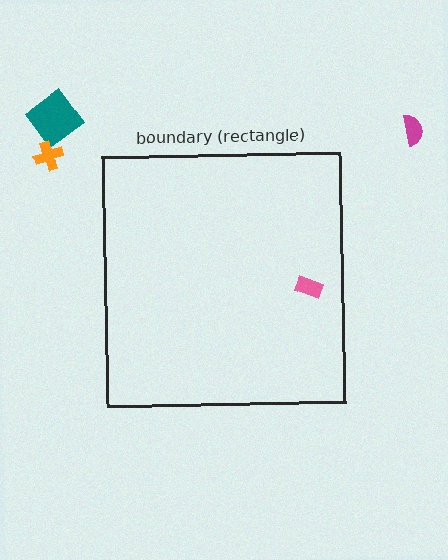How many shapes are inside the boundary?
1 inside, 3 outside.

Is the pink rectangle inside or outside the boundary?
Inside.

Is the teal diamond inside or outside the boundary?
Outside.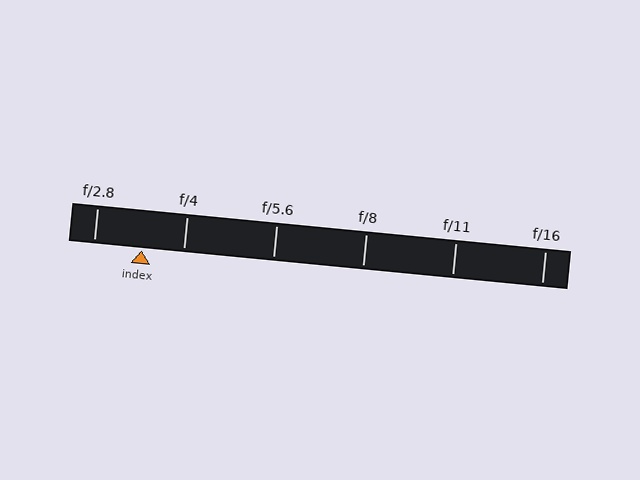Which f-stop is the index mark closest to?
The index mark is closest to f/4.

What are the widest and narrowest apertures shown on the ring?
The widest aperture shown is f/2.8 and the narrowest is f/16.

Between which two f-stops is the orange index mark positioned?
The index mark is between f/2.8 and f/4.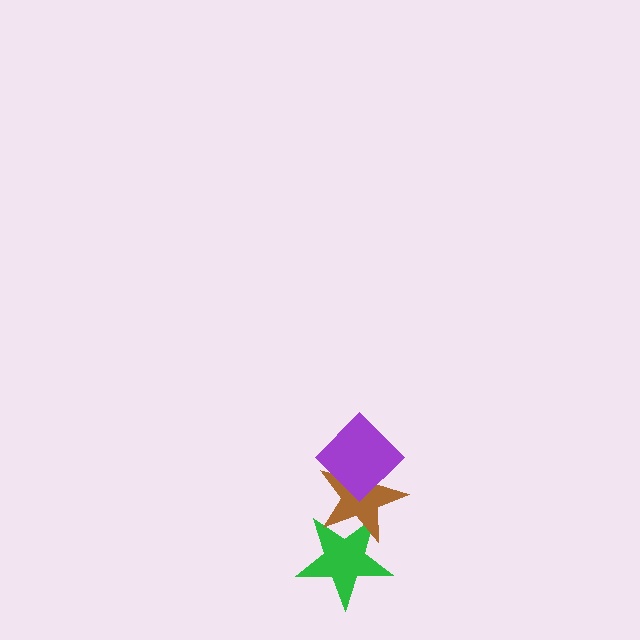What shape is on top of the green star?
The brown star is on top of the green star.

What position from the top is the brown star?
The brown star is 2nd from the top.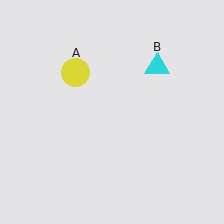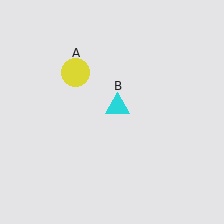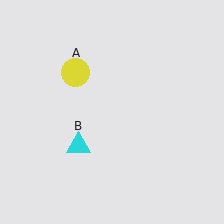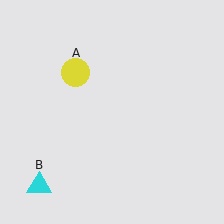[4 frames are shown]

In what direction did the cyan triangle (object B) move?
The cyan triangle (object B) moved down and to the left.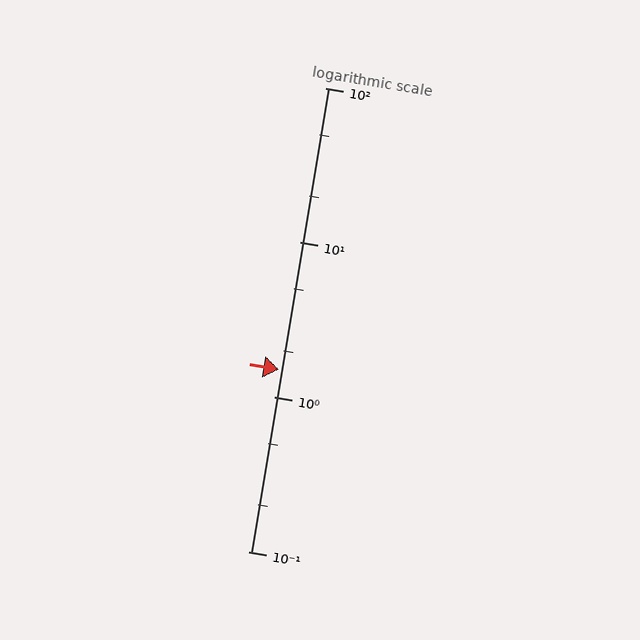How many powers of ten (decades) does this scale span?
The scale spans 3 decades, from 0.1 to 100.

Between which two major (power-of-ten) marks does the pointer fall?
The pointer is between 1 and 10.